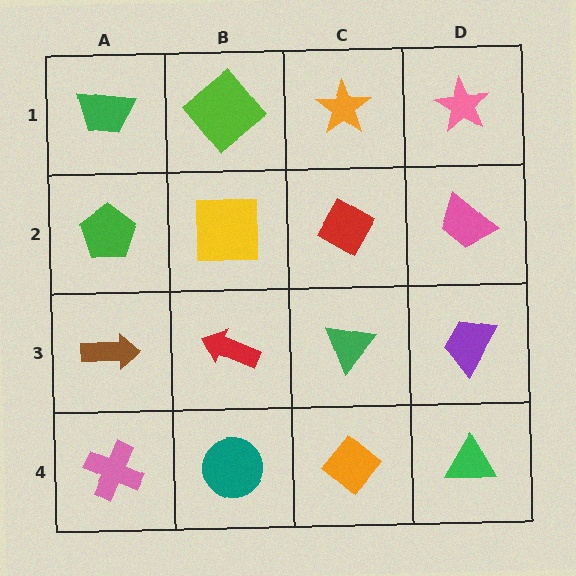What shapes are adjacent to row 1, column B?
A yellow square (row 2, column B), a green trapezoid (row 1, column A), an orange star (row 1, column C).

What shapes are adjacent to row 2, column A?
A green trapezoid (row 1, column A), a brown arrow (row 3, column A), a yellow square (row 2, column B).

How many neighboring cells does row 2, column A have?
3.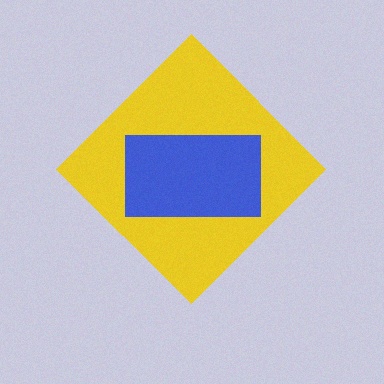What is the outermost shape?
The yellow diamond.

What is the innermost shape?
The blue rectangle.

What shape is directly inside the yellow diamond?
The blue rectangle.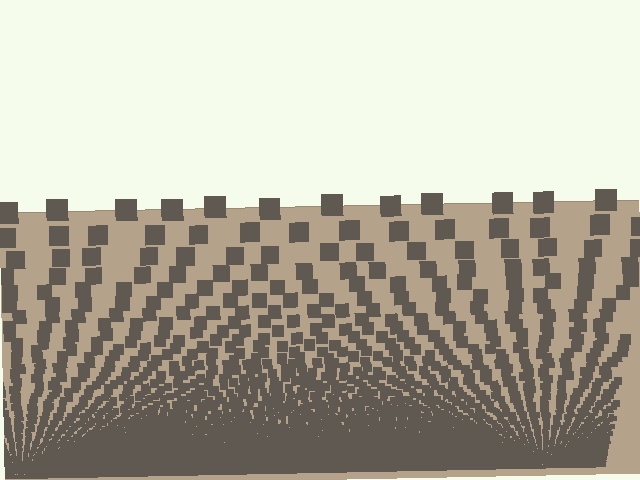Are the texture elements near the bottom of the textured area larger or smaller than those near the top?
Smaller. The gradient is inverted — elements near the bottom are smaller and denser.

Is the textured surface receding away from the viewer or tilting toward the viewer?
The surface appears to tilt toward the viewer. Texture elements get larger and sparser toward the top.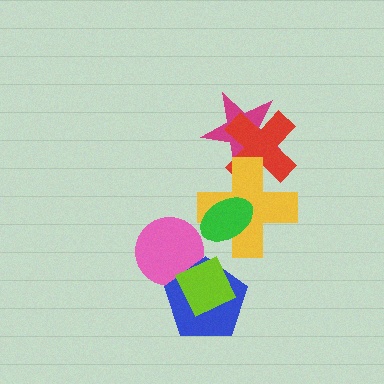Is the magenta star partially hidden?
Yes, it is partially covered by another shape.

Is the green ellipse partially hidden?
No, no other shape covers it.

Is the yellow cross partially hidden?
Yes, it is partially covered by another shape.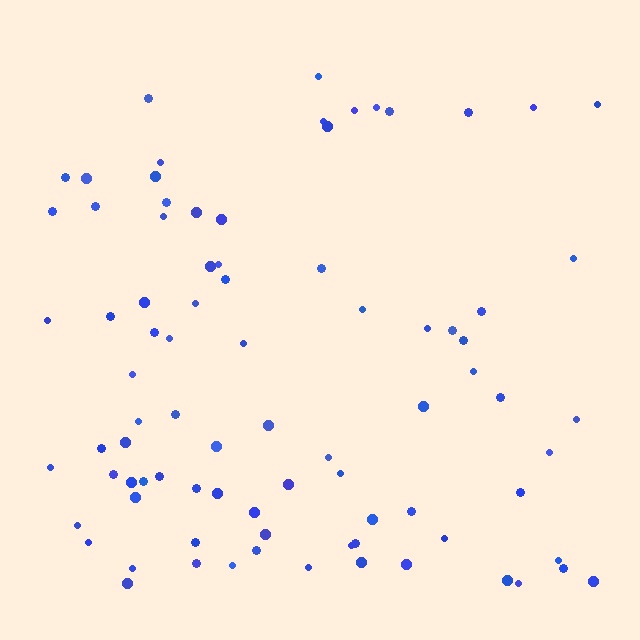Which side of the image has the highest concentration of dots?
The bottom.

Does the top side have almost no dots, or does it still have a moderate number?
Still a moderate number, just noticeably fewer than the bottom.